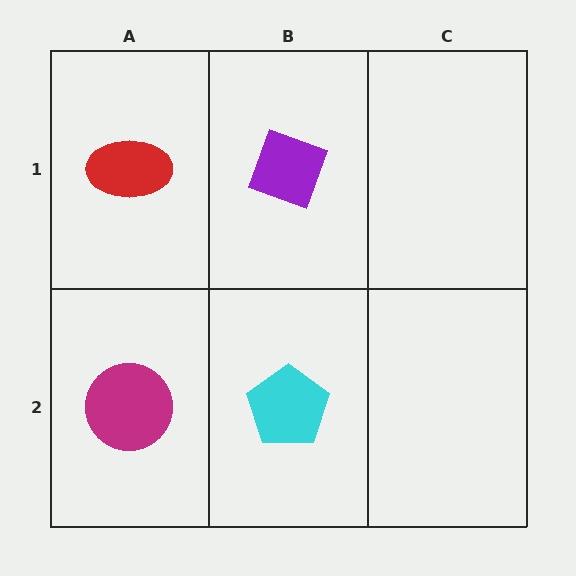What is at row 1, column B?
A purple diamond.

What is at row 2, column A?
A magenta circle.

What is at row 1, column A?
A red ellipse.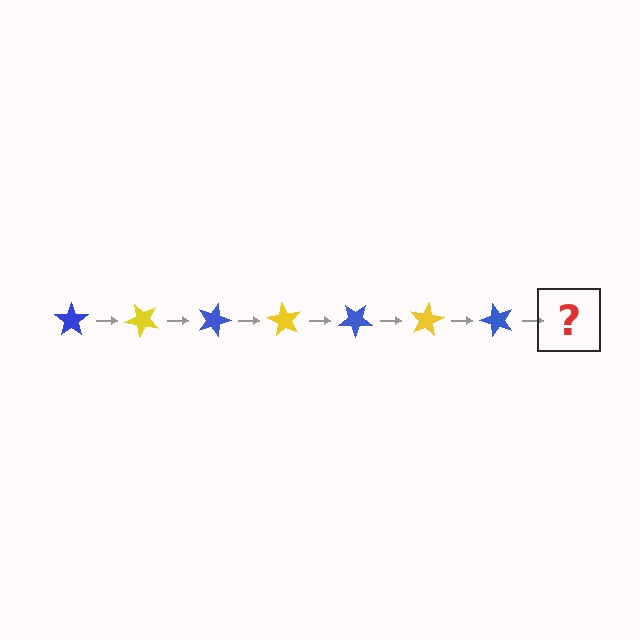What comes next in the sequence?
The next element should be a yellow star, rotated 315 degrees from the start.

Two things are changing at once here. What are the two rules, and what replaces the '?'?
The two rules are that it rotates 45 degrees each step and the color cycles through blue and yellow. The '?' should be a yellow star, rotated 315 degrees from the start.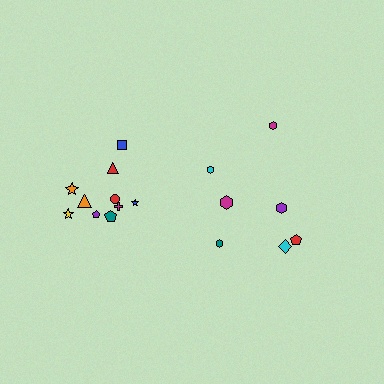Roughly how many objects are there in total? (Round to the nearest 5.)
Roughly 15 objects in total.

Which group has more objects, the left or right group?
The left group.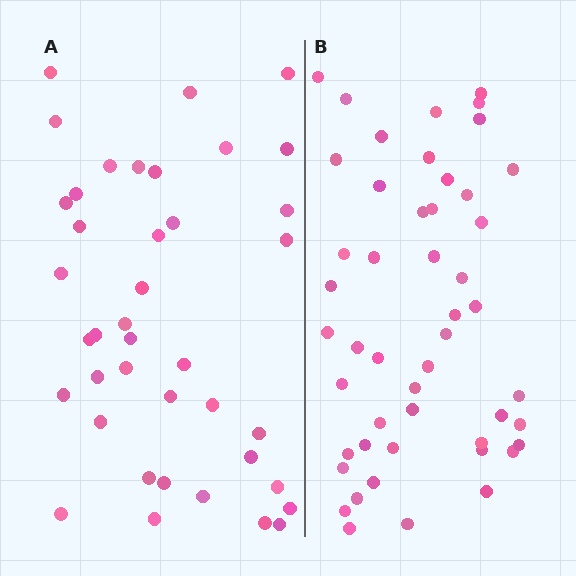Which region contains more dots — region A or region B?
Region B (the right region) has more dots.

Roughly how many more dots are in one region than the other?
Region B has roughly 8 or so more dots than region A.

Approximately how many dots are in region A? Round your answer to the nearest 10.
About 40 dots.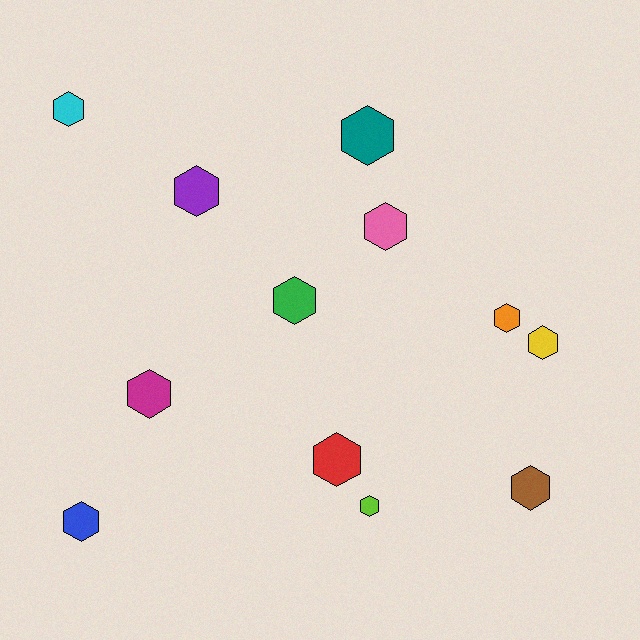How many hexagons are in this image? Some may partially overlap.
There are 12 hexagons.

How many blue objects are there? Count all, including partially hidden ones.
There is 1 blue object.